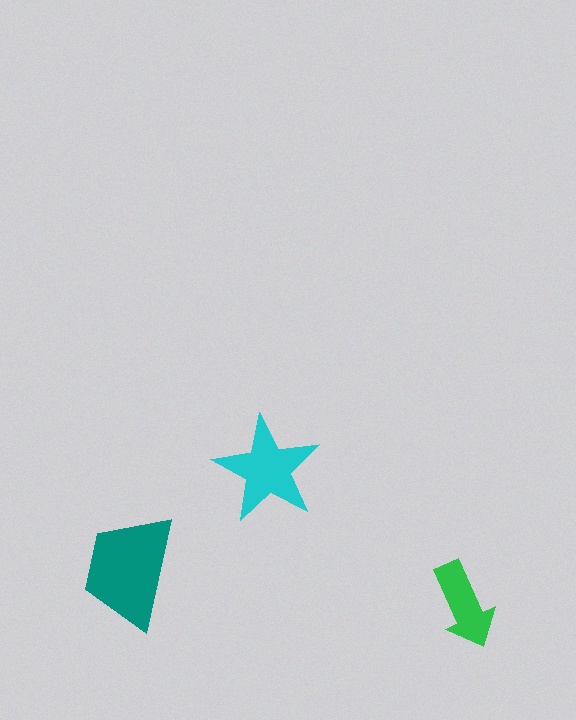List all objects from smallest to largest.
The green arrow, the cyan star, the teal trapezoid.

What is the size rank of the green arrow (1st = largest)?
3rd.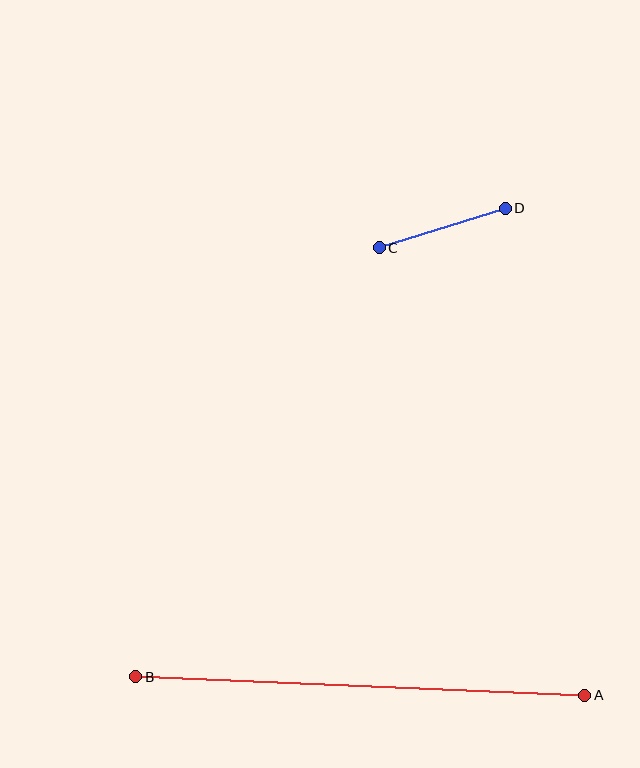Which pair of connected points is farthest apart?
Points A and B are farthest apart.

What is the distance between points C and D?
The distance is approximately 132 pixels.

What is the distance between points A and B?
The distance is approximately 449 pixels.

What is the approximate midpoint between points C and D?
The midpoint is at approximately (442, 228) pixels.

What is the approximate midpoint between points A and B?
The midpoint is at approximately (360, 686) pixels.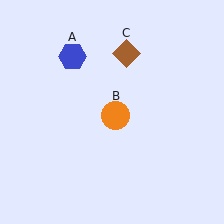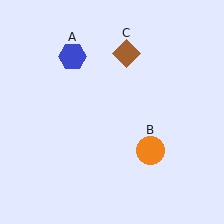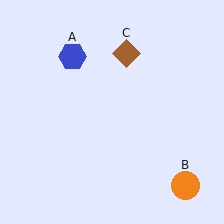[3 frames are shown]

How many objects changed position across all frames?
1 object changed position: orange circle (object B).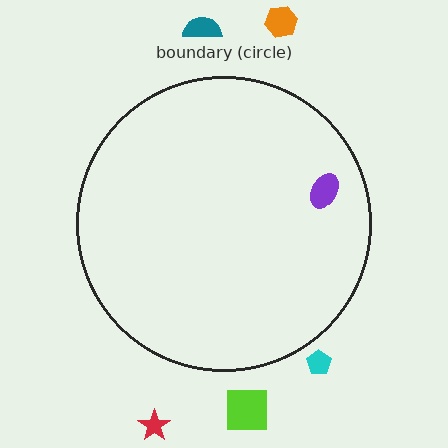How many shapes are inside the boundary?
1 inside, 5 outside.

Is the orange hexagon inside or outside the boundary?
Outside.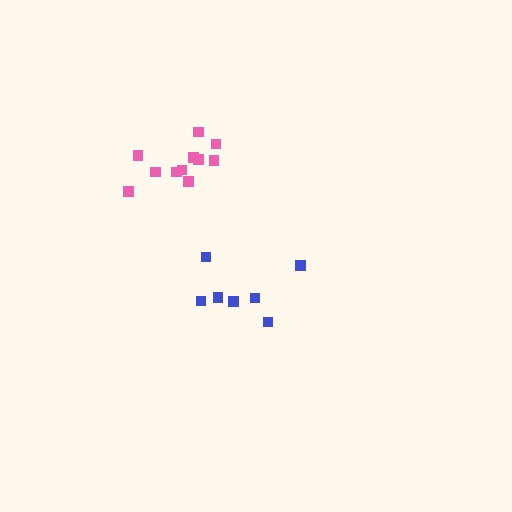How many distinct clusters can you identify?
There are 2 distinct clusters.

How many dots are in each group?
Group 1: 11 dots, Group 2: 7 dots (18 total).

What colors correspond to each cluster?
The clusters are colored: pink, blue.